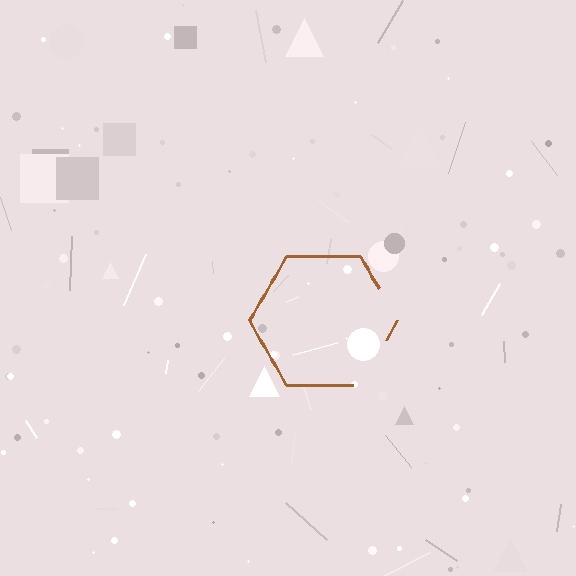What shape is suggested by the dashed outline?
The dashed outline suggests a hexagon.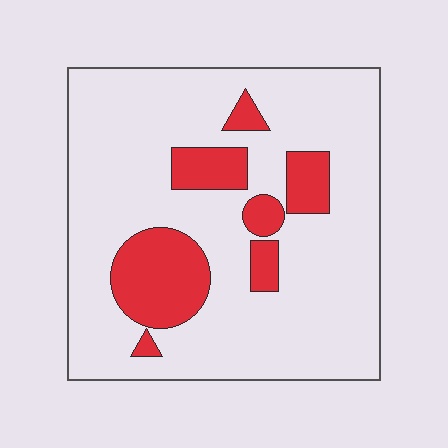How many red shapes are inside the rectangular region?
7.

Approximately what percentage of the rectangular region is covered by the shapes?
Approximately 20%.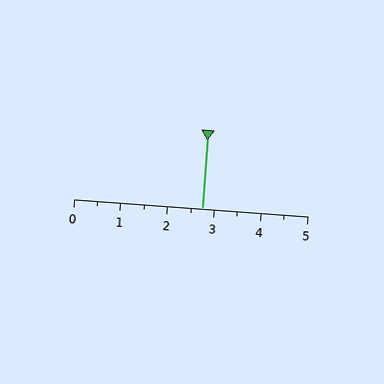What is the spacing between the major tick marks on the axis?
The major ticks are spaced 1 apart.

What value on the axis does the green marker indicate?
The marker indicates approximately 2.8.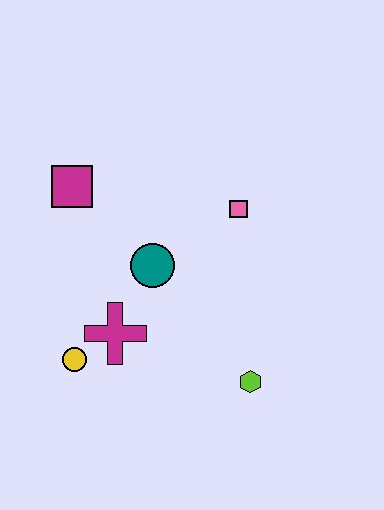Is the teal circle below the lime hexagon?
No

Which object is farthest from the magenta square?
The lime hexagon is farthest from the magenta square.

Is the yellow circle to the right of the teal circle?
No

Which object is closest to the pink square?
The teal circle is closest to the pink square.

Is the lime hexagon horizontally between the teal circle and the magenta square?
No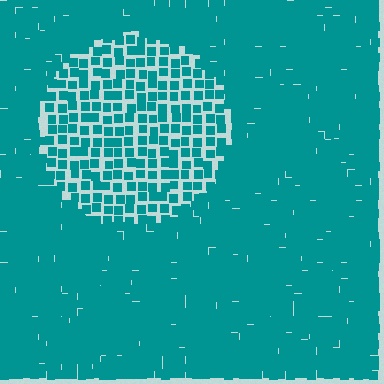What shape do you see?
I see a circle.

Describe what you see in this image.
The image contains small teal elements arranged at two different densities. A circle-shaped region is visible where the elements are less densely packed than the surrounding area.